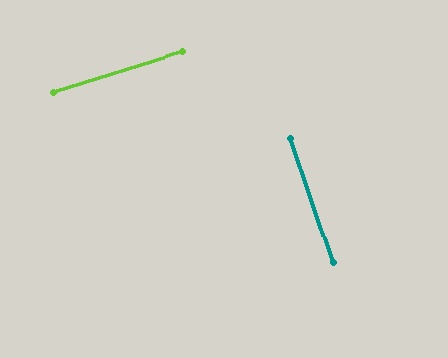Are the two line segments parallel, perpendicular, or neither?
Perpendicular — they meet at approximately 89°.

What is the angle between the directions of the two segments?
Approximately 89 degrees.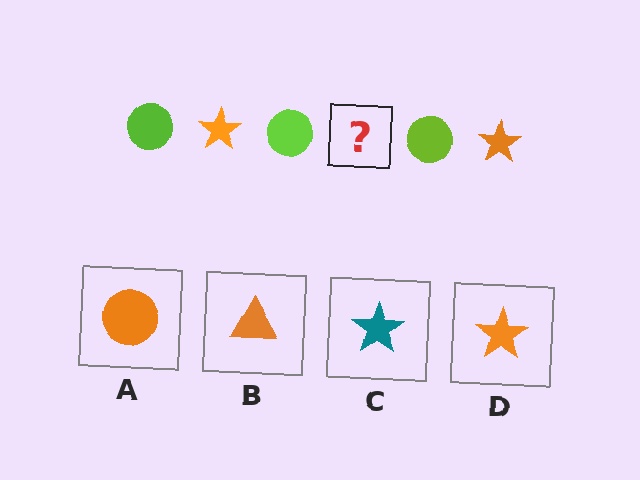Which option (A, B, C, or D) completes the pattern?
D.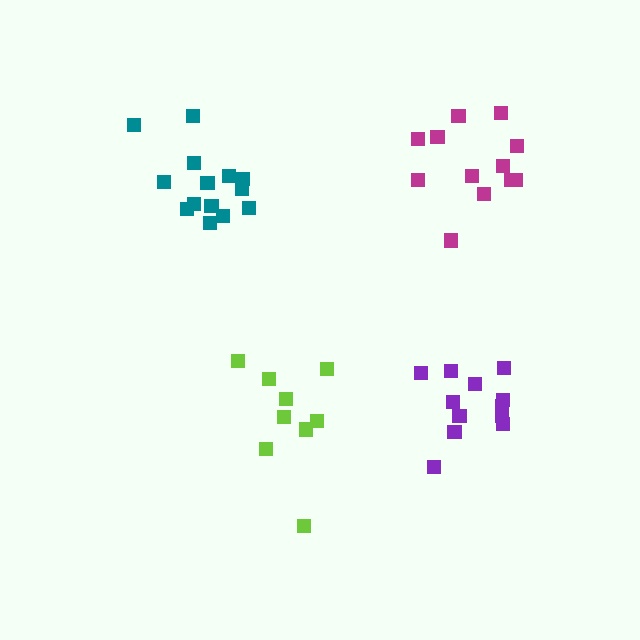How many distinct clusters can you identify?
There are 4 distinct clusters.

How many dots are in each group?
Group 1: 14 dots, Group 2: 9 dots, Group 3: 12 dots, Group 4: 12 dots (47 total).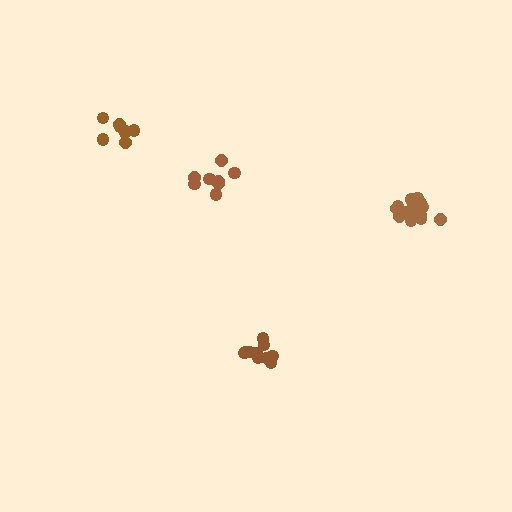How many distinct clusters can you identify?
There are 4 distinct clusters.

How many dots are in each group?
Group 1: 10 dots, Group 2: 8 dots, Group 3: 14 dots, Group 4: 8 dots (40 total).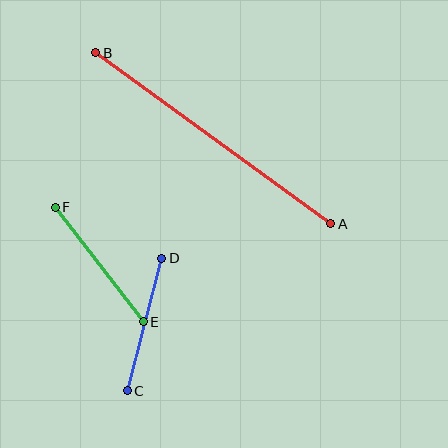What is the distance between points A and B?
The distance is approximately 290 pixels.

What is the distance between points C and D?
The distance is approximately 137 pixels.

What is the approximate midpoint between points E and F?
The midpoint is at approximately (99, 265) pixels.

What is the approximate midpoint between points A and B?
The midpoint is at approximately (213, 138) pixels.